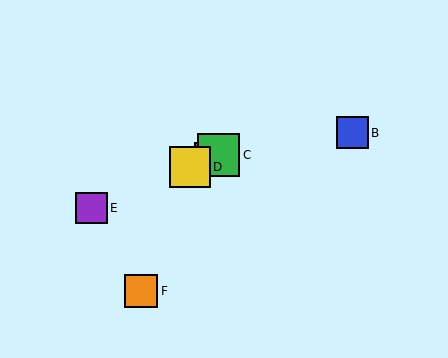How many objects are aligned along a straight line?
4 objects (A, C, D, E) are aligned along a straight line.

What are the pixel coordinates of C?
Object C is at (218, 155).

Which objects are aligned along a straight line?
Objects A, C, D, E are aligned along a straight line.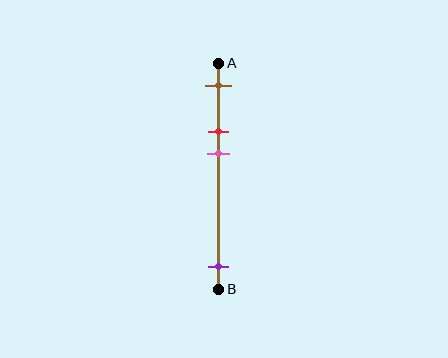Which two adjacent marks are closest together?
The red and pink marks are the closest adjacent pair.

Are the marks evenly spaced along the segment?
No, the marks are not evenly spaced.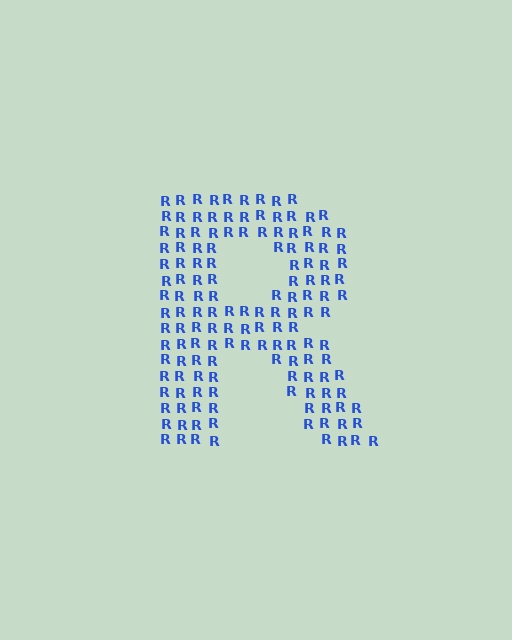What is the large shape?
The large shape is the letter R.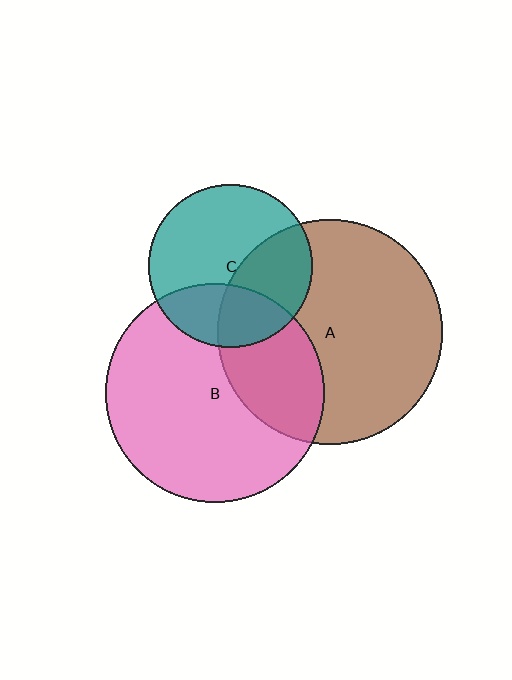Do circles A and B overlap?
Yes.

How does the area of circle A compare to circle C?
Approximately 1.9 times.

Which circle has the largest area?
Circle A (brown).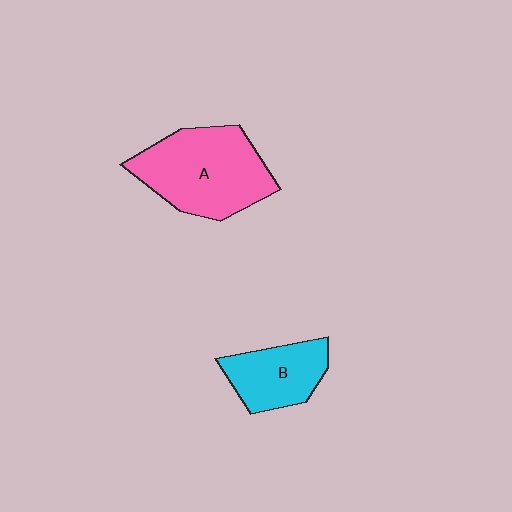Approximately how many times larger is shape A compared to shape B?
Approximately 1.7 times.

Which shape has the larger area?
Shape A (pink).